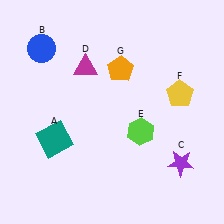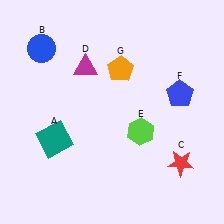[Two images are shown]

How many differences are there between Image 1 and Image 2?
There are 2 differences between the two images.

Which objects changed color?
C changed from purple to red. F changed from yellow to blue.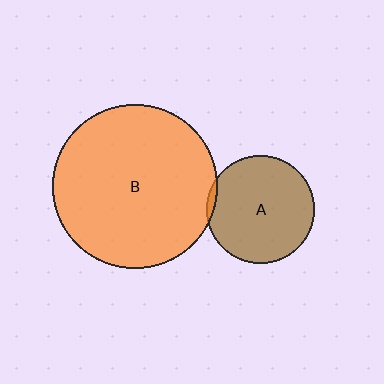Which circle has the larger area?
Circle B (orange).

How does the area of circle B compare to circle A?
Approximately 2.3 times.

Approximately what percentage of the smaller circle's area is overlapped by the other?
Approximately 5%.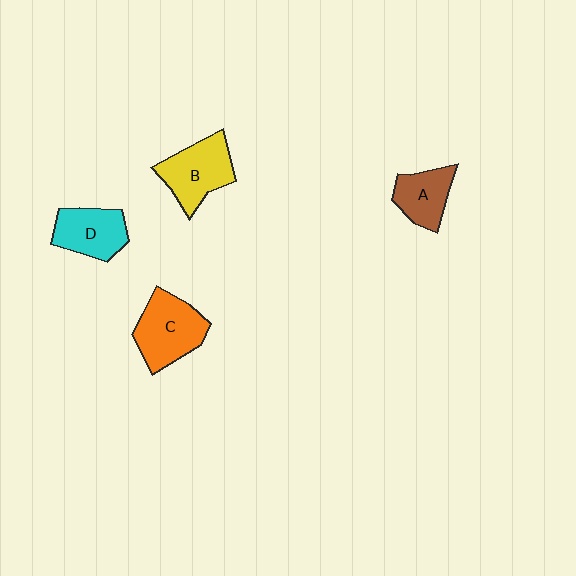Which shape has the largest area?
Shape C (orange).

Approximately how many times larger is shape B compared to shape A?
Approximately 1.4 times.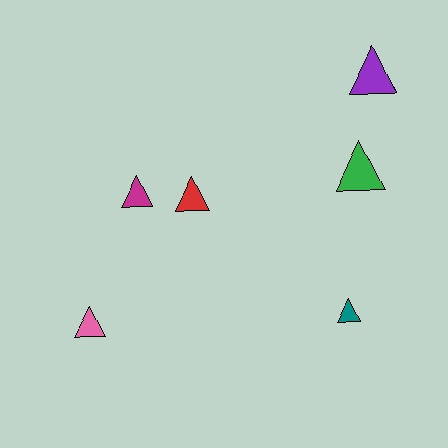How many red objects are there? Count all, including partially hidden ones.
There is 1 red object.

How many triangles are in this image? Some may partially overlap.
There are 6 triangles.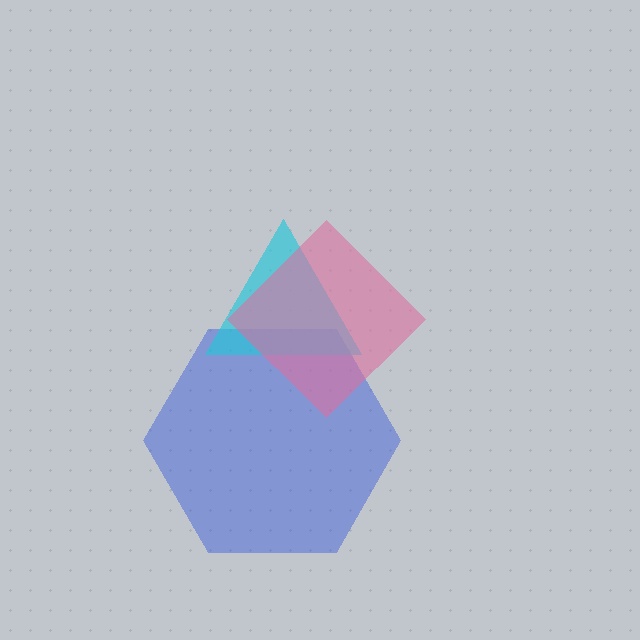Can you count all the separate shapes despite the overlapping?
Yes, there are 3 separate shapes.